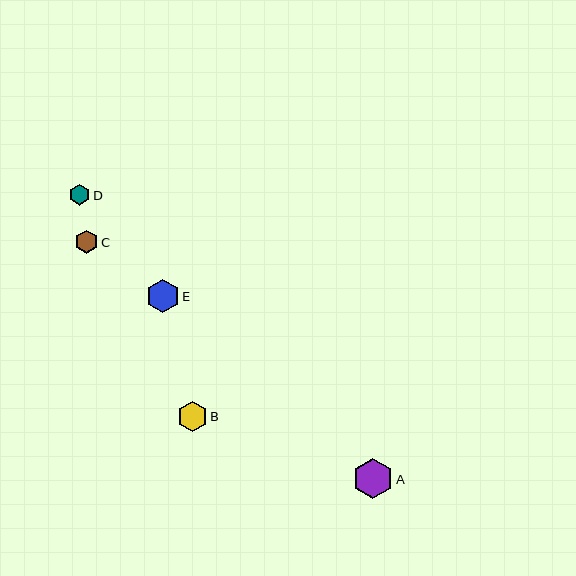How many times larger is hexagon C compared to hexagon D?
Hexagon C is approximately 1.2 times the size of hexagon D.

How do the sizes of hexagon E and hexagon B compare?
Hexagon E and hexagon B are approximately the same size.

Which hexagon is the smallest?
Hexagon D is the smallest with a size of approximately 20 pixels.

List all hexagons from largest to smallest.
From largest to smallest: A, E, B, C, D.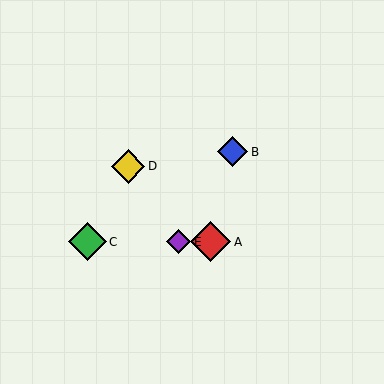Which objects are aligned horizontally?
Objects A, C, E are aligned horizontally.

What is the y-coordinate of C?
Object C is at y≈242.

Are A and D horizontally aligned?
No, A is at y≈242 and D is at y≈166.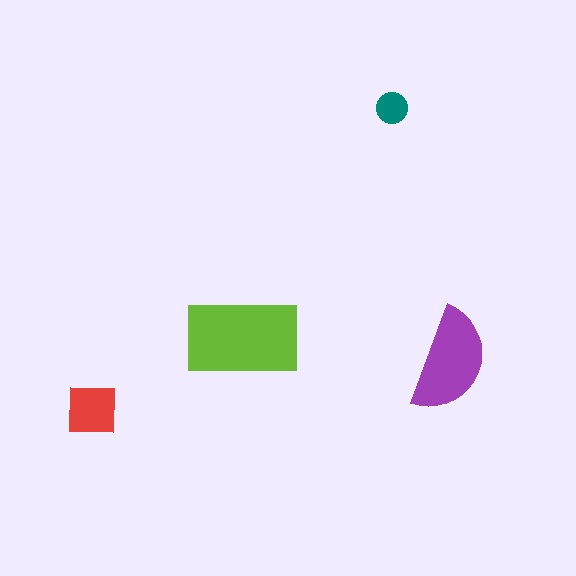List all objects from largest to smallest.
The lime rectangle, the purple semicircle, the red square, the teal circle.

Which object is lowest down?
The red square is bottommost.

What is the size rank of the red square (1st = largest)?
3rd.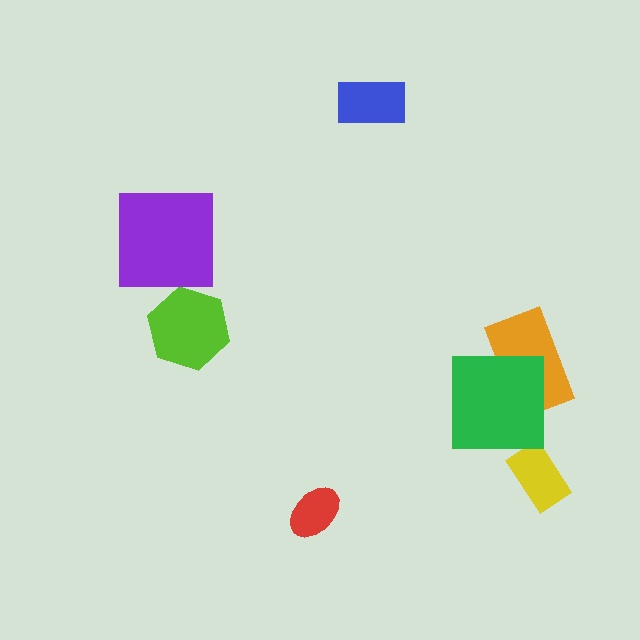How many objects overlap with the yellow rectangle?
0 objects overlap with the yellow rectangle.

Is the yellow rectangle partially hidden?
No, no other shape covers it.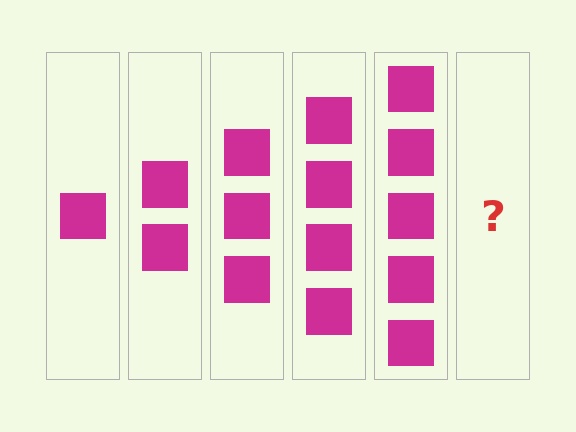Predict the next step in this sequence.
The next step is 6 squares.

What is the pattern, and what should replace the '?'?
The pattern is that each step adds one more square. The '?' should be 6 squares.